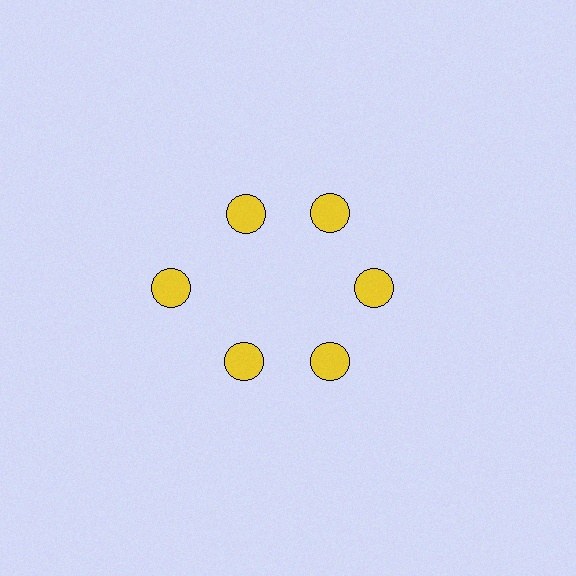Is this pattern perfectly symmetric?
No. The 6 yellow circles are arranged in a ring, but one element near the 9 o'clock position is pushed outward from the center, breaking the 6-fold rotational symmetry.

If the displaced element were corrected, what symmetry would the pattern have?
It would have 6-fold rotational symmetry — the pattern would map onto itself every 60 degrees.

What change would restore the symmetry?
The symmetry would be restored by moving it inward, back onto the ring so that all 6 circles sit at equal angles and equal distance from the center.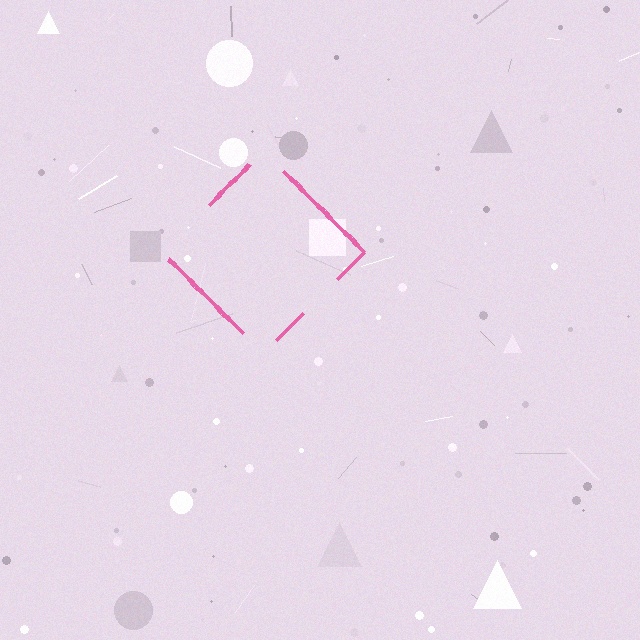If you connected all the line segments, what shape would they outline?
They would outline a diamond.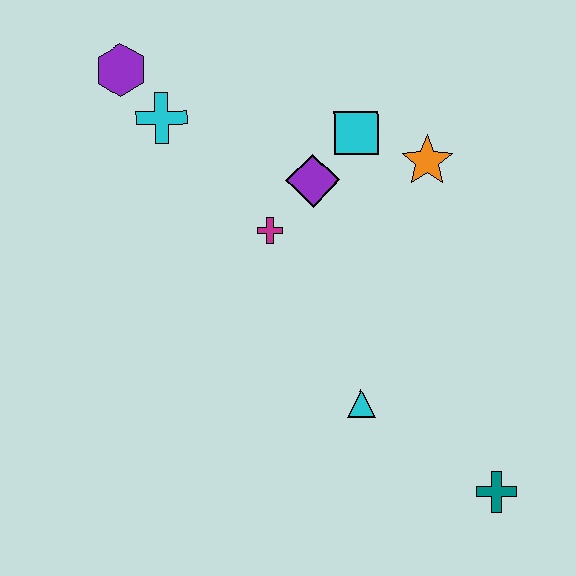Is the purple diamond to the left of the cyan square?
Yes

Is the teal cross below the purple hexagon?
Yes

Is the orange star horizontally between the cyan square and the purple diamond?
No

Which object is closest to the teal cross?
The cyan triangle is closest to the teal cross.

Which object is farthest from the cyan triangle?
The purple hexagon is farthest from the cyan triangle.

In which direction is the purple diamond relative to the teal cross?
The purple diamond is above the teal cross.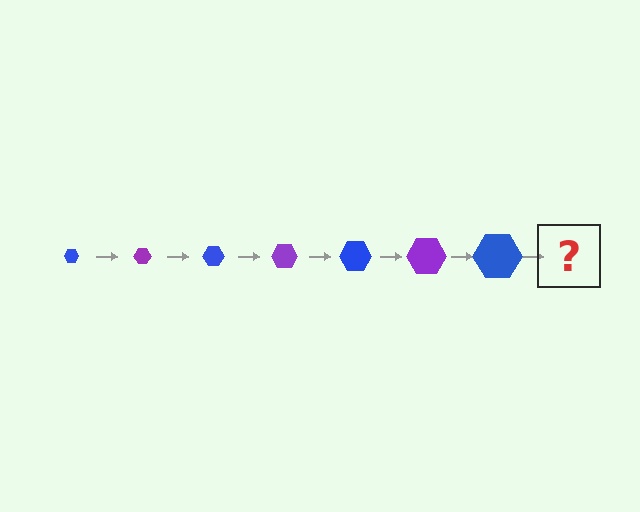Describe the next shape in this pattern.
It should be a purple hexagon, larger than the previous one.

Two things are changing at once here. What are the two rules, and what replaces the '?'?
The two rules are that the hexagon grows larger each step and the color cycles through blue and purple. The '?' should be a purple hexagon, larger than the previous one.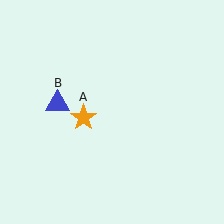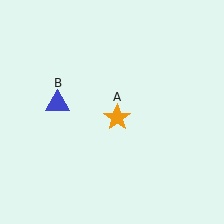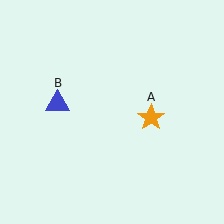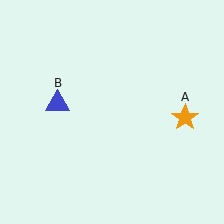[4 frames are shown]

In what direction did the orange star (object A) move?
The orange star (object A) moved right.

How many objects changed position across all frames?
1 object changed position: orange star (object A).